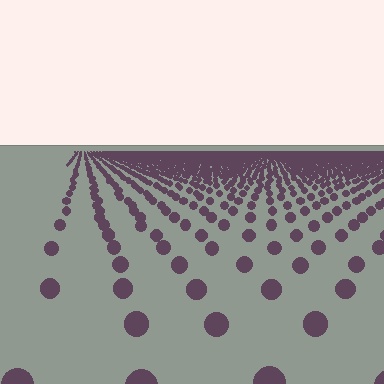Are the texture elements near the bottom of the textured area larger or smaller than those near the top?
Larger. Near the bottom, elements are closer to the viewer and appear at a bigger on-screen size.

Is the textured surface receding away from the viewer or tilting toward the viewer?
The surface is receding away from the viewer. Texture elements get smaller and denser toward the top.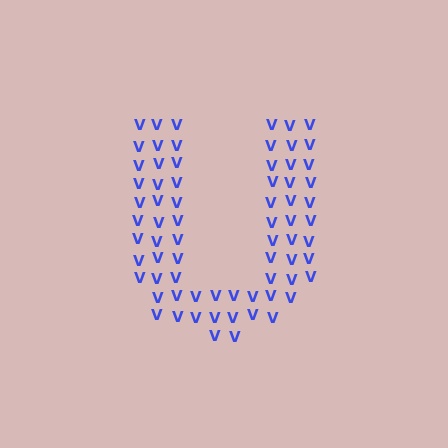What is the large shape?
The large shape is the letter U.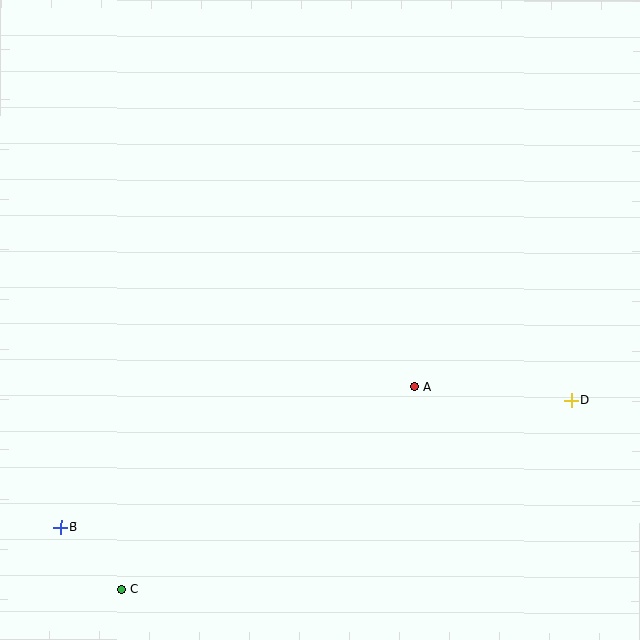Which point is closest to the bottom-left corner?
Point B is closest to the bottom-left corner.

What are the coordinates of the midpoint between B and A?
The midpoint between B and A is at (237, 457).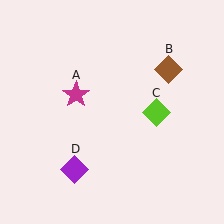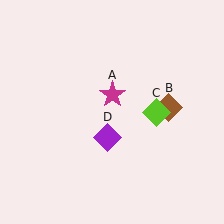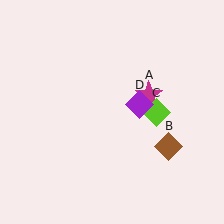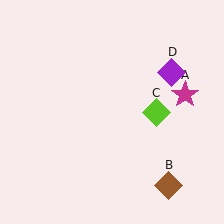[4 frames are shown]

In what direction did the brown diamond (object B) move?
The brown diamond (object B) moved down.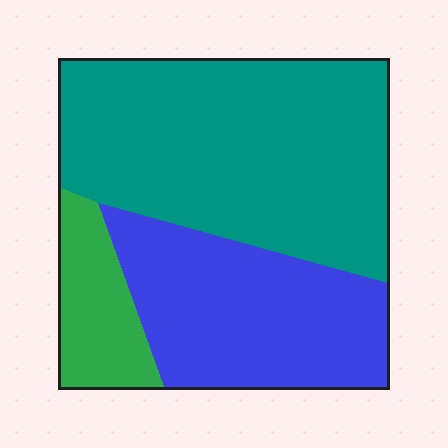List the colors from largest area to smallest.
From largest to smallest: teal, blue, green.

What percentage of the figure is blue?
Blue covers around 35% of the figure.